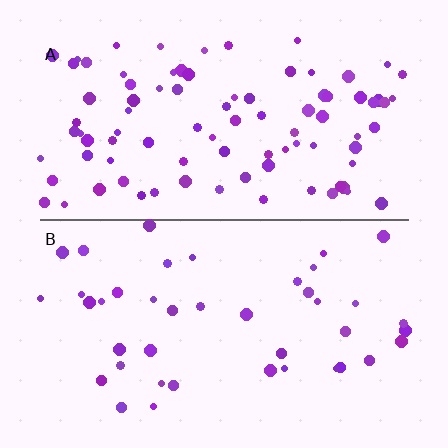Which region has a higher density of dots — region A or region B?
A (the top).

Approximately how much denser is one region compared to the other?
Approximately 2.1× — region A over region B.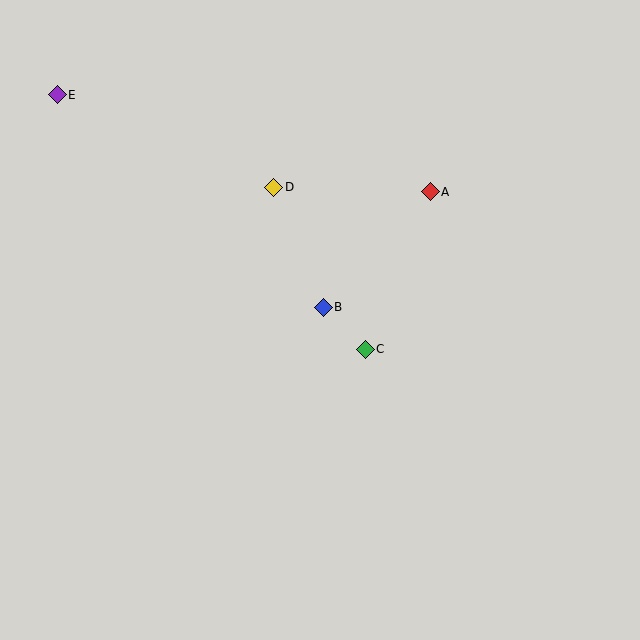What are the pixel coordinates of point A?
Point A is at (430, 192).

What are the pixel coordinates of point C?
Point C is at (365, 349).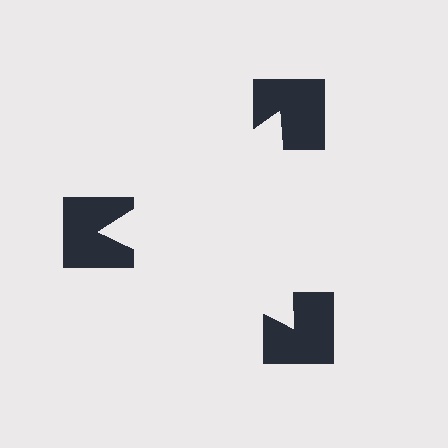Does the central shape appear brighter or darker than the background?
It typically appears slightly brighter than the background, even though no actual brightness change is drawn.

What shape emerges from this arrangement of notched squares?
An illusory triangle — its edges are inferred from the aligned wedge cuts in the notched squares, not physically drawn.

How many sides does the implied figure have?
3 sides.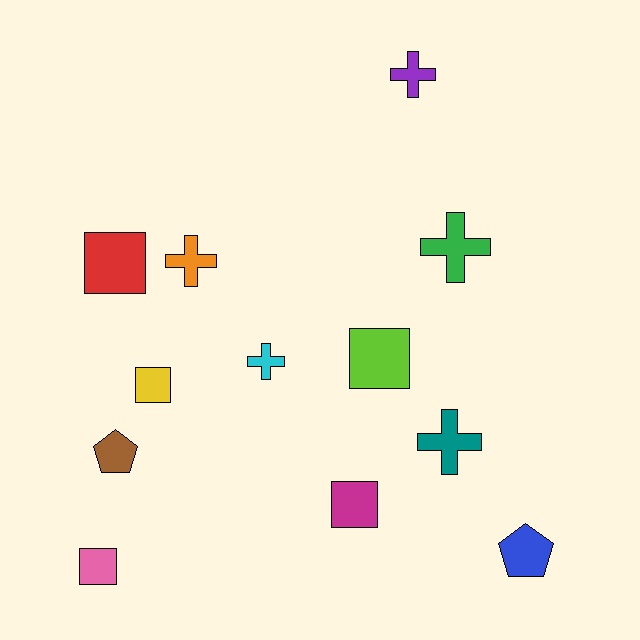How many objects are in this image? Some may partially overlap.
There are 12 objects.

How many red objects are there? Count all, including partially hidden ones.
There is 1 red object.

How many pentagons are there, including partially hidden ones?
There are 2 pentagons.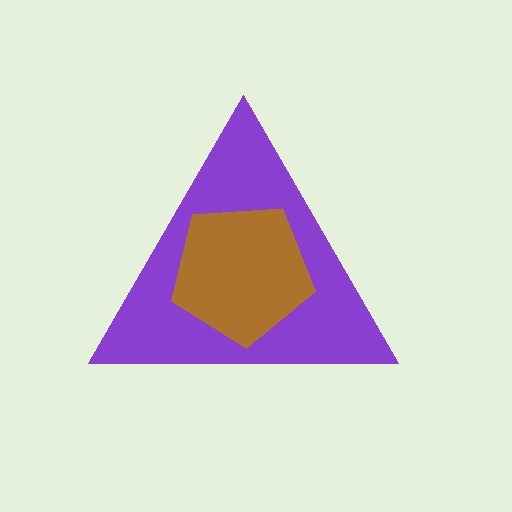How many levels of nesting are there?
2.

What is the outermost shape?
The purple triangle.